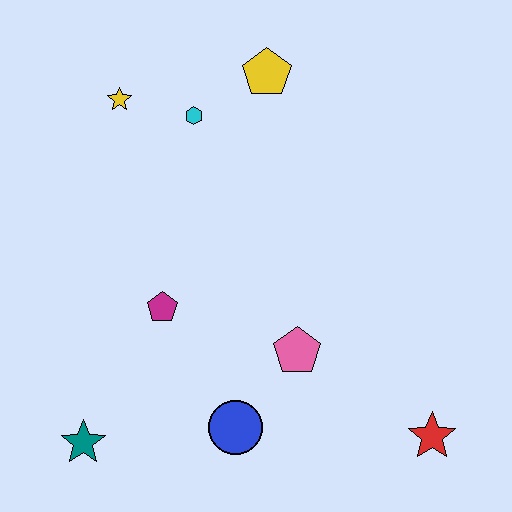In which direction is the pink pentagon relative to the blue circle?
The pink pentagon is above the blue circle.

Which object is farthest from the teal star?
The yellow pentagon is farthest from the teal star.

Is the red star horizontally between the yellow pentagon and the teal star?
No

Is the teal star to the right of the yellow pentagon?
No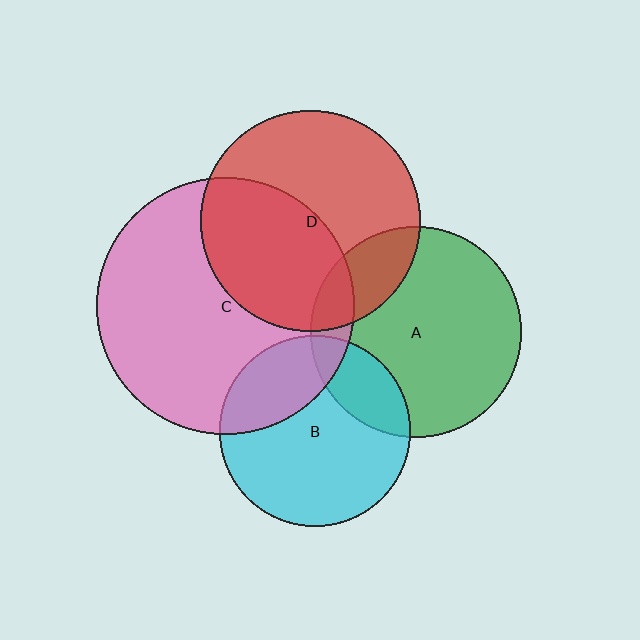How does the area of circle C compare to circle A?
Approximately 1.5 times.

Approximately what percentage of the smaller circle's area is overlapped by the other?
Approximately 25%.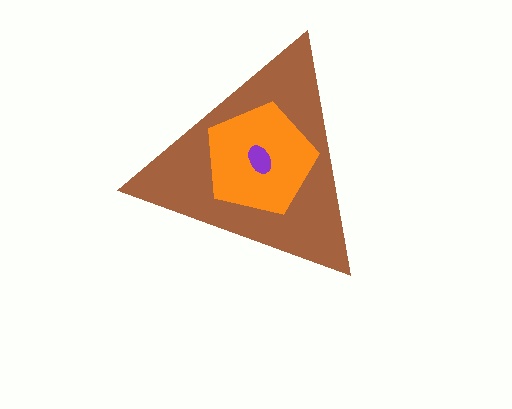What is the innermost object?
The purple ellipse.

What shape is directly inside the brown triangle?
The orange pentagon.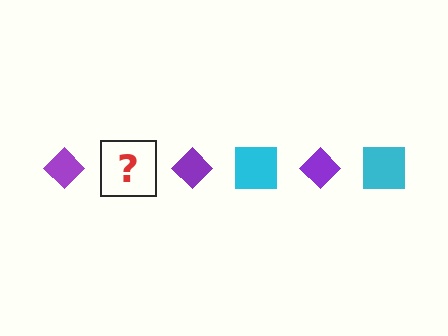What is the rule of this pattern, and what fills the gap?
The rule is that the pattern alternates between purple diamond and cyan square. The gap should be filled with a cyan square.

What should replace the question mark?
The question mark should be replaced with a cyan square.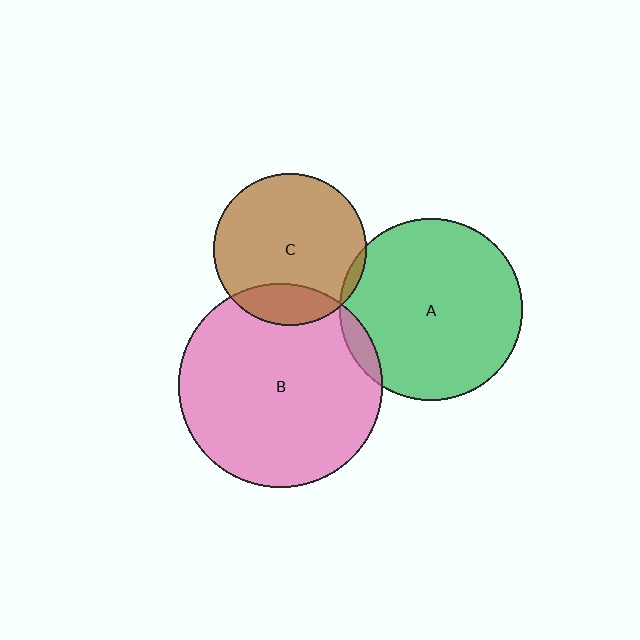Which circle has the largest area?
Circle B (pink).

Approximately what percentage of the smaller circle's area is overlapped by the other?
Approximately 5%.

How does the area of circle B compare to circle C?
Approximately 1.8 times.